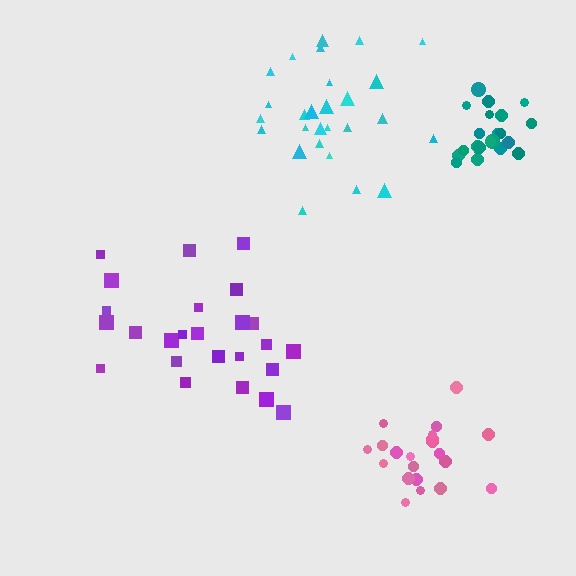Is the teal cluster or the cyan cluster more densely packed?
Teal.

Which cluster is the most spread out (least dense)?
Cyan.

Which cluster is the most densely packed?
Teal.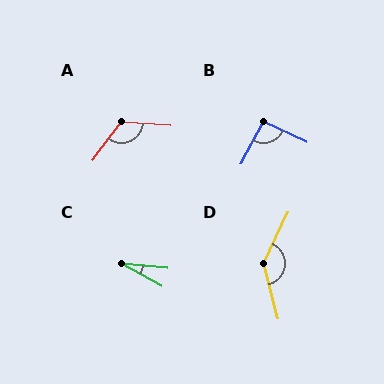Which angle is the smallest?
C, at approximately 24 degrees.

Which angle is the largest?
D, at approximately 140 degrees.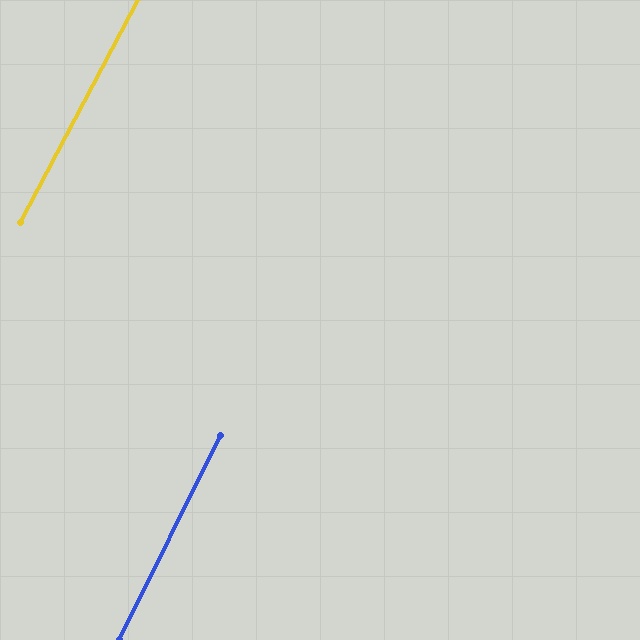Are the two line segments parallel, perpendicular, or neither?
Parallel — their directions differ by only 1.4°.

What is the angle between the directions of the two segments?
Approximately 1 degree.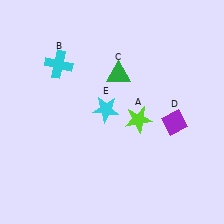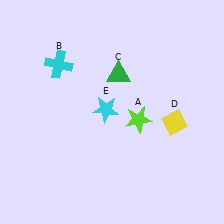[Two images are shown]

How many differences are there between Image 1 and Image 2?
There is 1 difference between the two images.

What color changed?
The diamond (D) changed from purple in Image 1 to yellow in Image 2.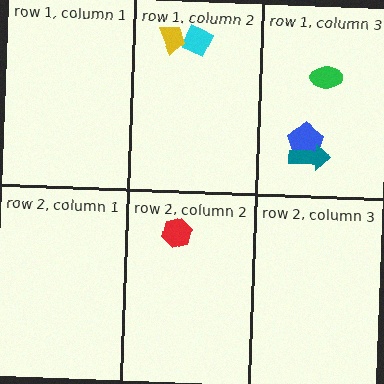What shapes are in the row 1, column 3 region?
The blue pentagon, the green ellipse, the teal arrow.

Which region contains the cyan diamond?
The row 1, column 2 region.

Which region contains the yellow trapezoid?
The row 1, column 2 region.